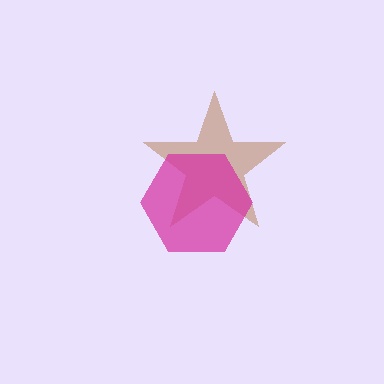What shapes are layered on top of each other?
The layered shapes are: a brown star, a magenta hexagon.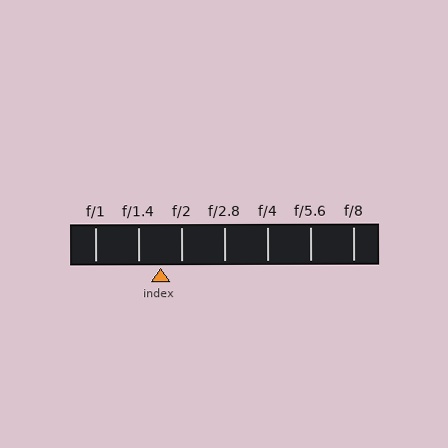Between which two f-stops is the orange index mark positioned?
The index mark is between f/1.4 and f/2.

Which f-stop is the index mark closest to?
The index mark is closest to f/2.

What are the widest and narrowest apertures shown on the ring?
The widest aperture shown is f/1 and the narrowest is f/8.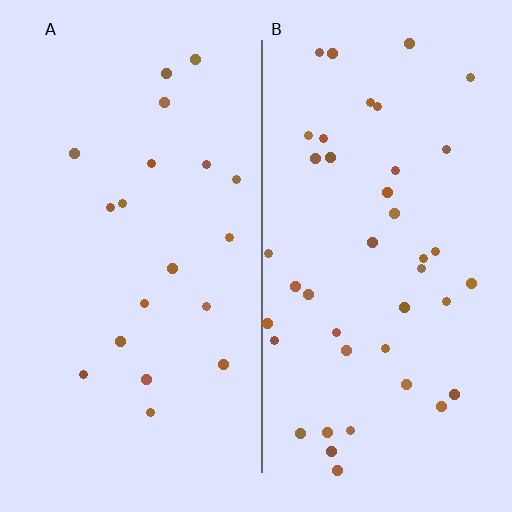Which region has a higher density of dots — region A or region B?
B (the right).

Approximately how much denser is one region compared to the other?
Approximately 2.2× — region B over region A.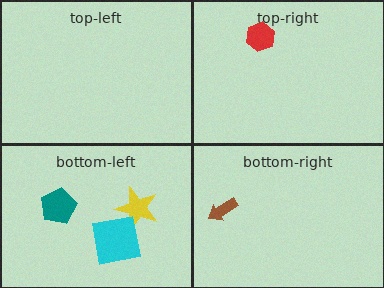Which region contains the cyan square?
The bottom-left region.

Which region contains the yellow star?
The bottom-left region.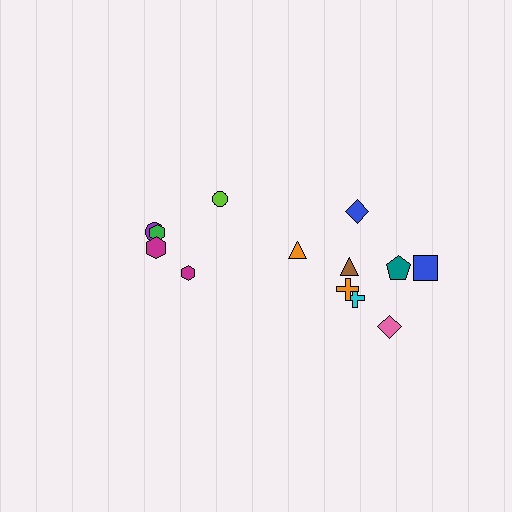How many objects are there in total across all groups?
There are 13 objects.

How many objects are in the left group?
There are 5 objects.